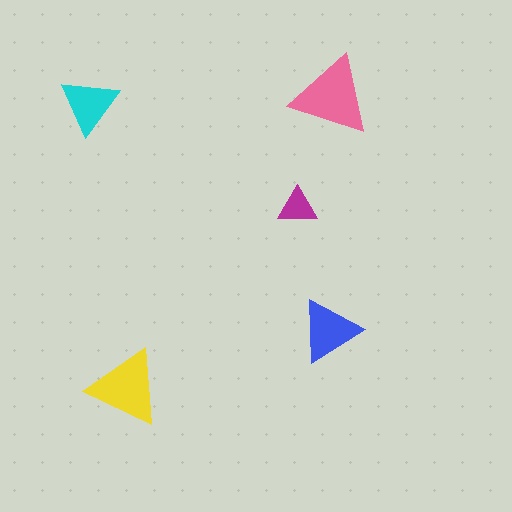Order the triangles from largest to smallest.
the pink one, the yellow one, the blue one, the cyan one, the magenta one.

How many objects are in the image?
There are 5 objects in the image.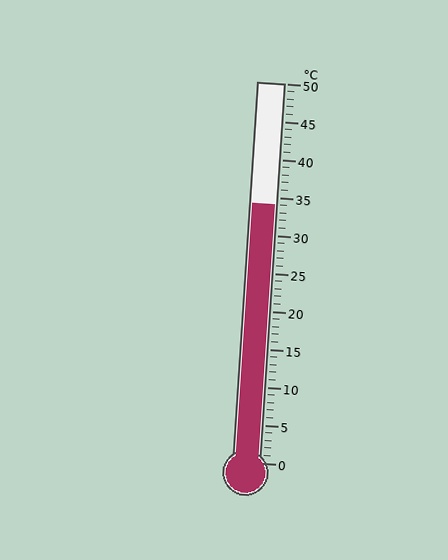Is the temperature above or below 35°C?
The temperature is below 35°C.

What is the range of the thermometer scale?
The thermometer scale ranges from 0°C to 50°C.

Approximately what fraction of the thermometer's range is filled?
The thermometer is filled to approximately 70% of its range.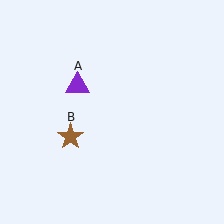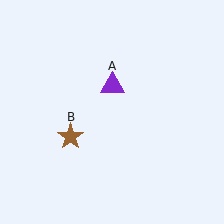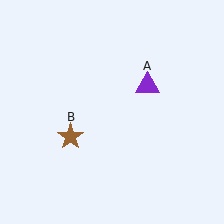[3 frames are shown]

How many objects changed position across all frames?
1 object changed position: purple triangle (object A).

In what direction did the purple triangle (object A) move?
The purple triangle (object A) moved right.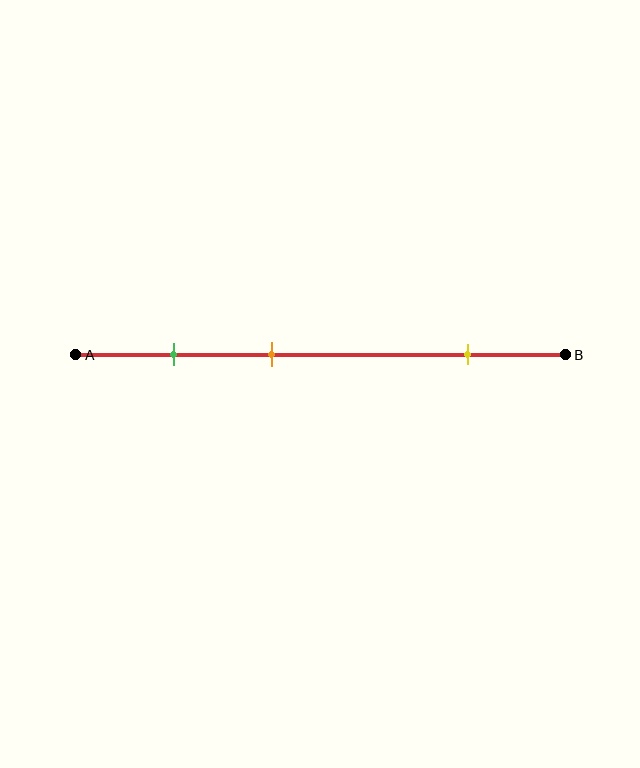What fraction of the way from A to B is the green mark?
The green mark is approximately 20% (0.2) of the way from A to B.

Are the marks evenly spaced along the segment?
No, the marks are not evenly spaced.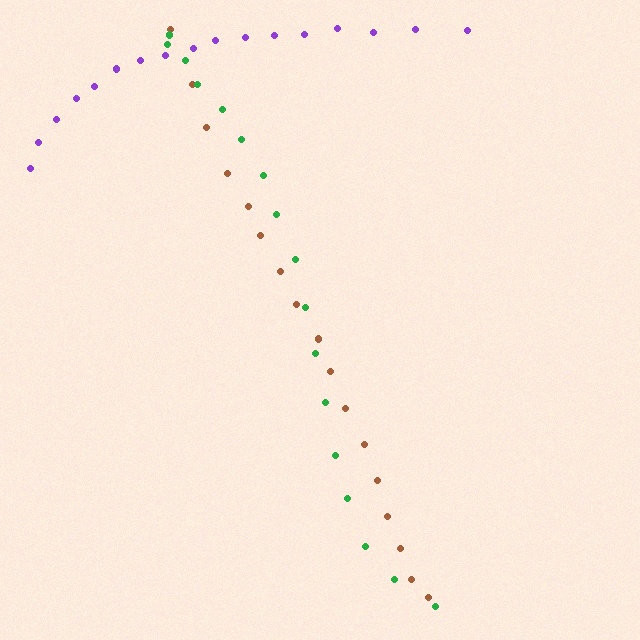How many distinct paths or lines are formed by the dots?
There are 3 distinct paths.